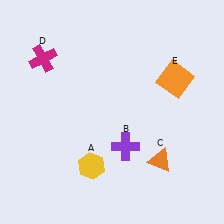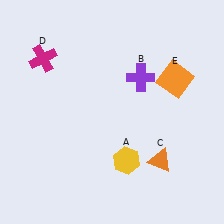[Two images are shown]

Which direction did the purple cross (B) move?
The purple cross (B) moved up.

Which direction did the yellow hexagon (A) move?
The yellow hexagon (A) moved right.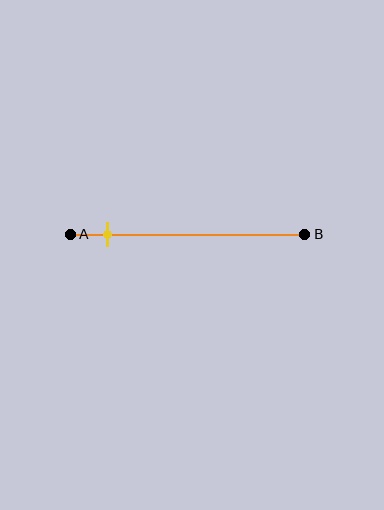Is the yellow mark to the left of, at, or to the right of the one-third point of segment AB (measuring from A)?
The yellow mark is to the left of the one-third point of segment AB.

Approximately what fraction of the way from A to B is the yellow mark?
The yellow mark is approximately 15% of the way from A to B.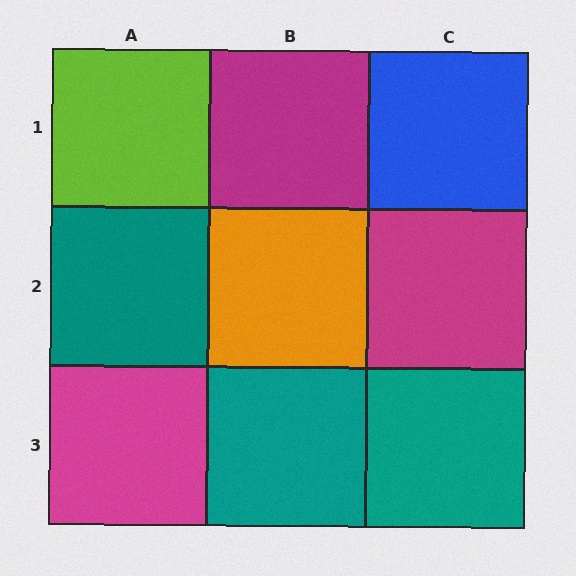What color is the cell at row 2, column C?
Magenta.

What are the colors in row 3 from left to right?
Magenta, teal, teal.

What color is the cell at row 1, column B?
Magenta.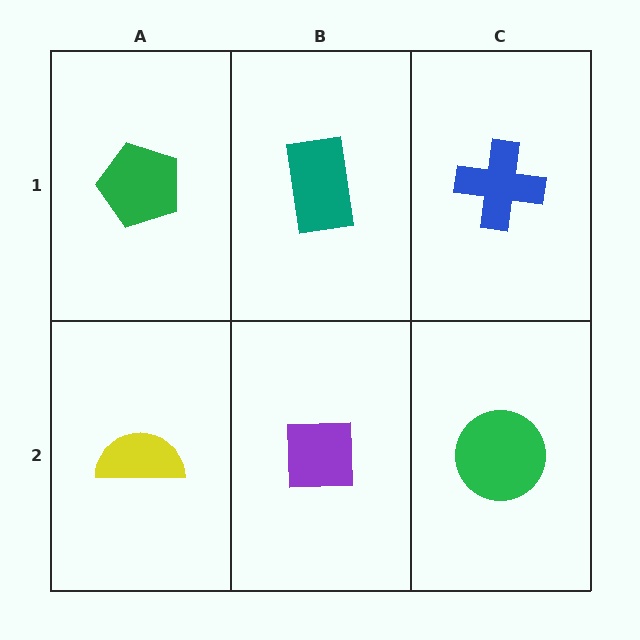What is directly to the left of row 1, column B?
A green pentagon.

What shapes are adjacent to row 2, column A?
A green pentagon (row 1, column A), a purple square (row 2, column B).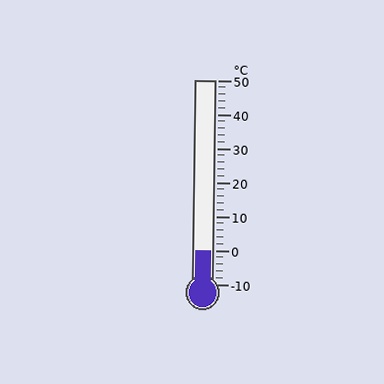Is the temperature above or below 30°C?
The temperature is below 30°C.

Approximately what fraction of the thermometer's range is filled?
The thermometer is filled to approximately 15% of its range.